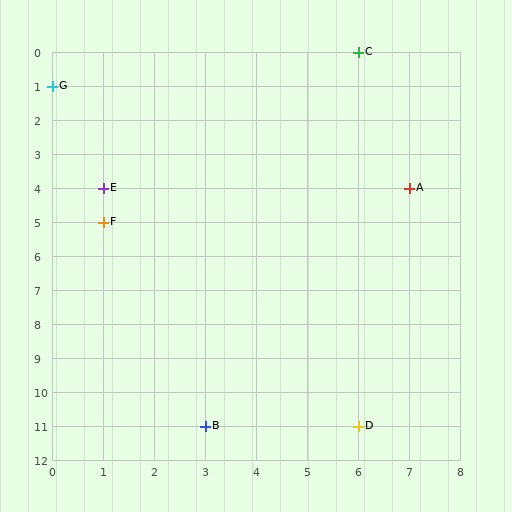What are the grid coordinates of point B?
Point B is at grid coordinates (3, 11).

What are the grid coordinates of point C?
Point C is at grid coordinates (6, 0).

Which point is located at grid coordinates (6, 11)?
Point D is at (6, 11).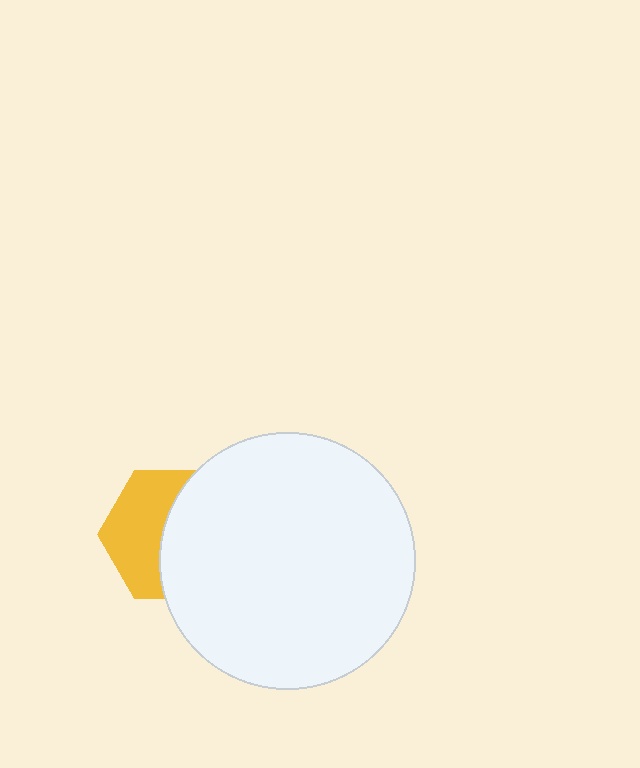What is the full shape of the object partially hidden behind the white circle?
The partially hidden object is a yellow hexagon.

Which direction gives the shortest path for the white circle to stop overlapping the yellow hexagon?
Moving right gives the shortest separation.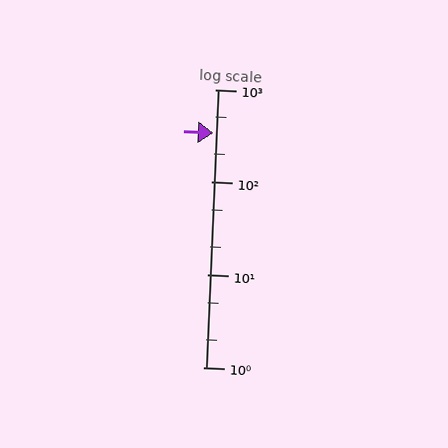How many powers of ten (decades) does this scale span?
The scale spans 3 decades, from 1 to 1000.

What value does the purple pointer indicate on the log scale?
The pointer indicates approximately 340.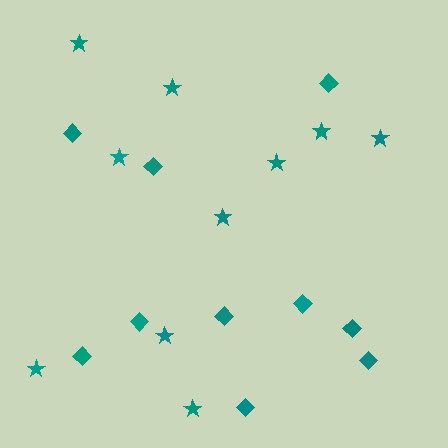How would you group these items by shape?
There are 2 groups: one group of stars (10) and one group of diamonds (10).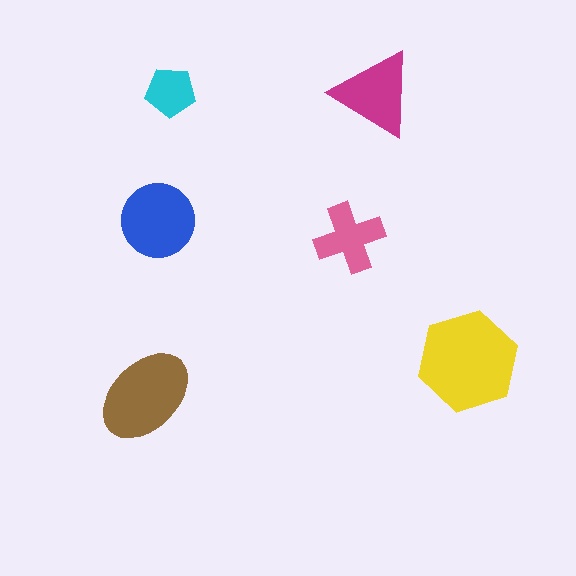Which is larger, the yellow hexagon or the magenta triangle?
The yellow hexagon.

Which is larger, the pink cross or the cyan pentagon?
The pink cross.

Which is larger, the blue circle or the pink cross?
The blue circle.